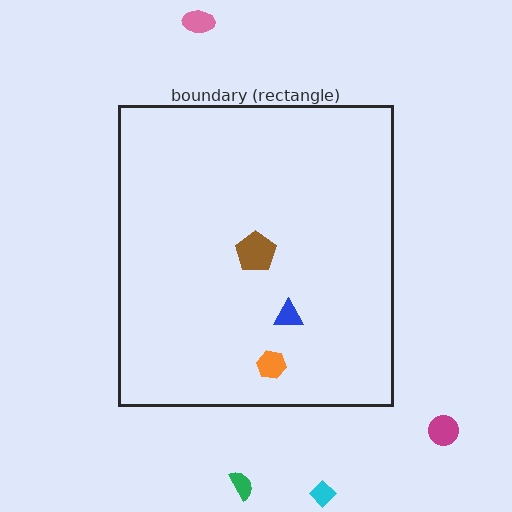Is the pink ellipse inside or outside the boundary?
Outside.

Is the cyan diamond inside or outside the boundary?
Outside.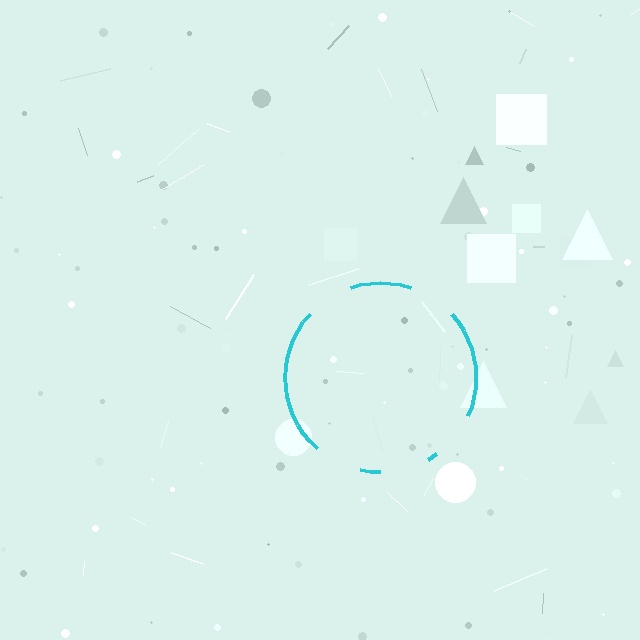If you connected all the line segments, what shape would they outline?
They would outline a circle.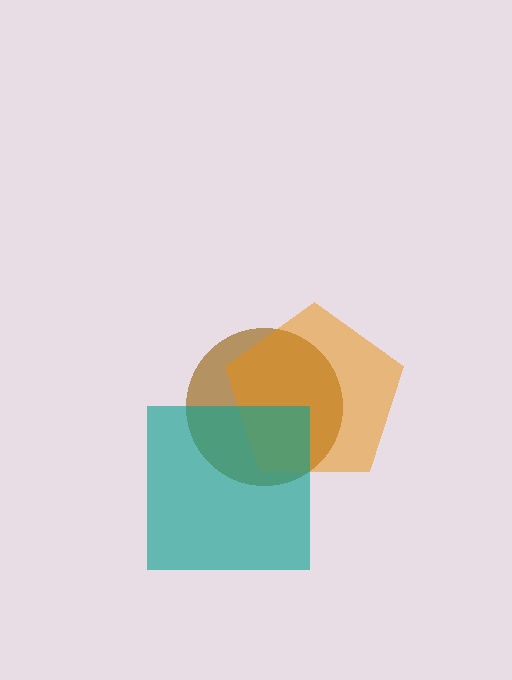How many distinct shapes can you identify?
There are 3 distinct shapes: a brown circle, an orange pentagon, a teal square.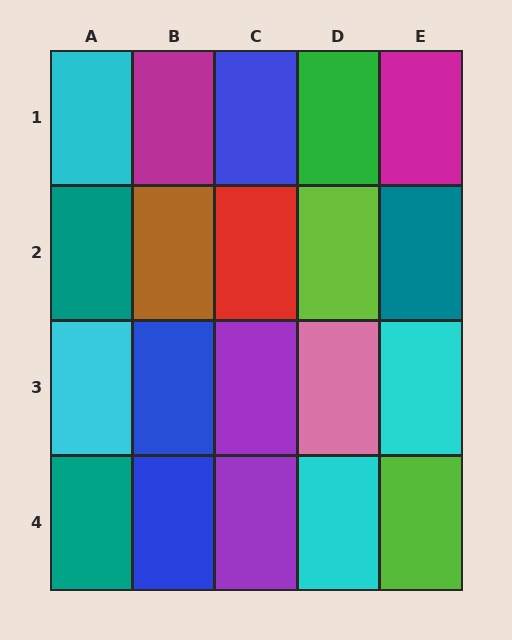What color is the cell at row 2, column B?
Brown.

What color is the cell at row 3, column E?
Cyan.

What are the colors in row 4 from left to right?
Teal, blue, purple, cyan, lime.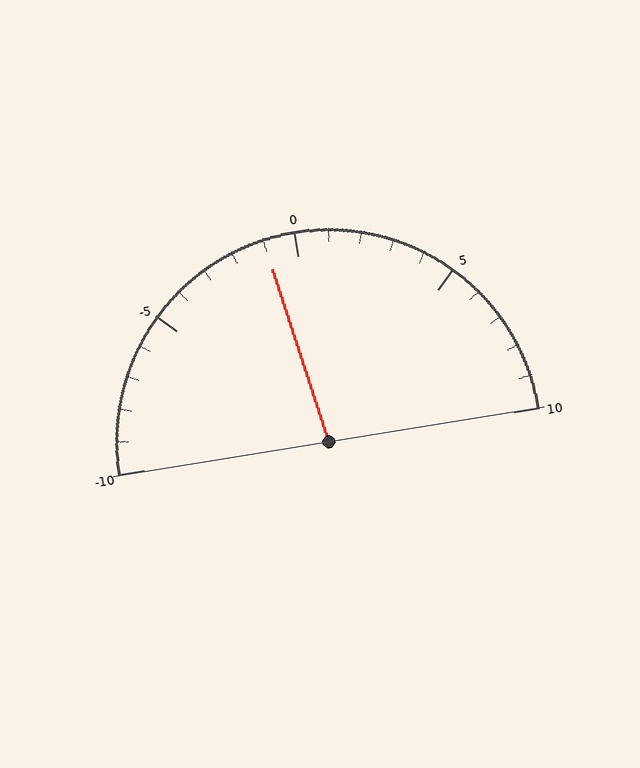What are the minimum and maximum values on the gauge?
The gauge ranges from -10 to 10.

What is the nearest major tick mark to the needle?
The nearest major tick mark is 0.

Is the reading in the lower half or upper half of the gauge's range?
The reading is in the lower half of the range (-10 to 10).